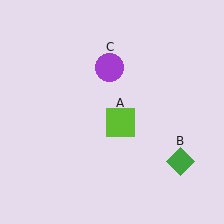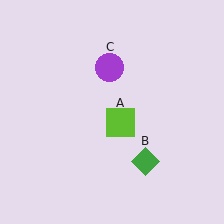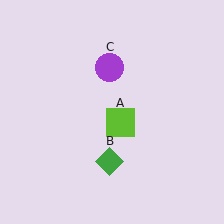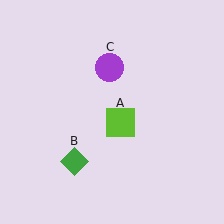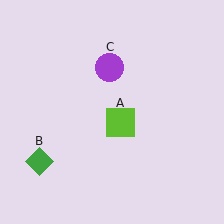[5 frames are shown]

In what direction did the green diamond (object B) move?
The green diamond (object B) moved left.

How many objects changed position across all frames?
1 object changed position: green diamond (object B).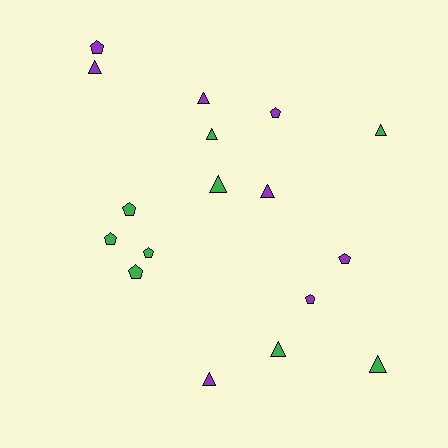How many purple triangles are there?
There are 4 purple triangles.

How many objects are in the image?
There are 17 objects.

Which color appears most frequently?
Green, with 9 objects.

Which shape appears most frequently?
Triangle, with 9 objects.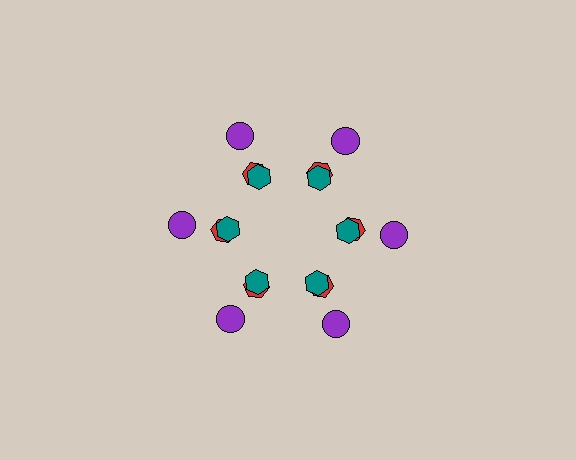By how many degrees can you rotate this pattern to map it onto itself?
The pattern maps onto itself every 60 degrees of rotation.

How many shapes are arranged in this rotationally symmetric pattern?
There are 18 shapes, arranged in 6 groups of 3.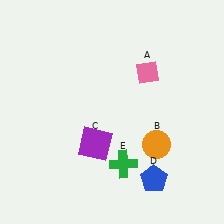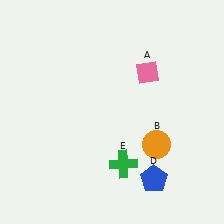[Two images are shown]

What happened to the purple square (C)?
The purple square (C) was removed in Image 2. It was in the bottom-left area of Image 1.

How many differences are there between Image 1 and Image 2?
There is 1 difference between the two images.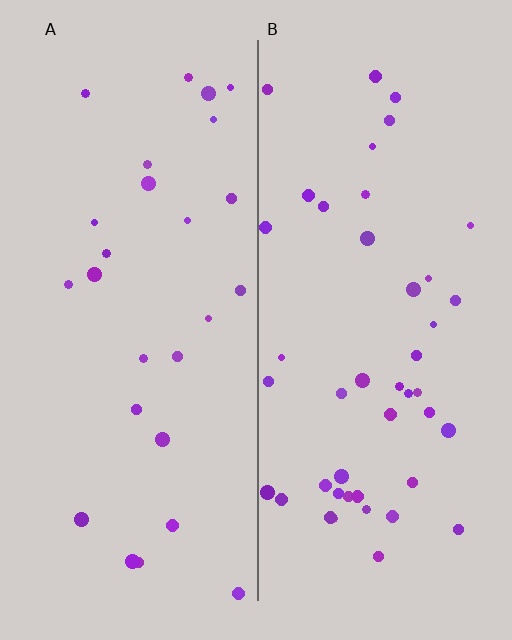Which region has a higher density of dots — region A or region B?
B (the right).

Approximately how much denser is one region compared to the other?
Approximately 1.7× — region B over region A.